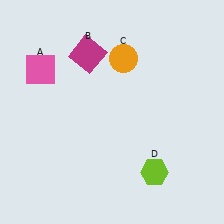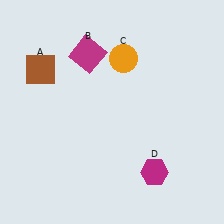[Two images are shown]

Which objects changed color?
A changed from pink to brown. D changed from lime to magenta.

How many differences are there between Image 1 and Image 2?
There are 2 differences between the two images.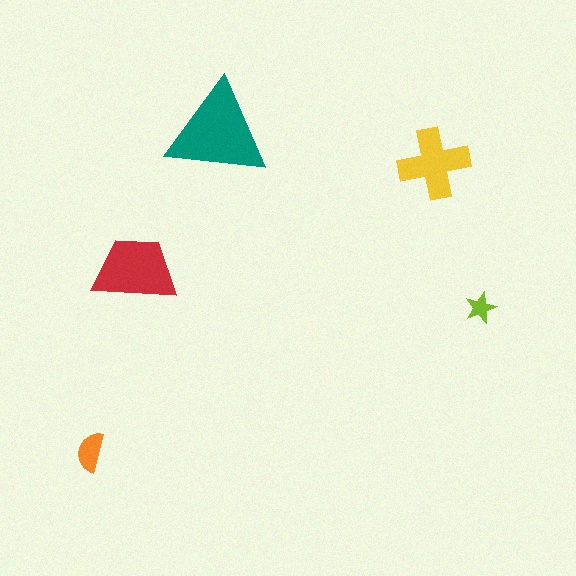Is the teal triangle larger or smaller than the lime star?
Larger.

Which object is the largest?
The teal triangle.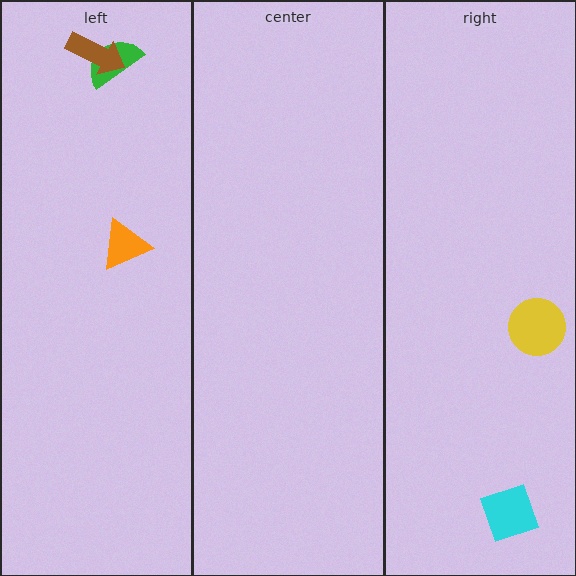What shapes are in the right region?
The cyan diamond, the yellow circle.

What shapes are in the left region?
The green semicircle, the orange triangle, the brown arrow.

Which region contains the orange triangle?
The left region.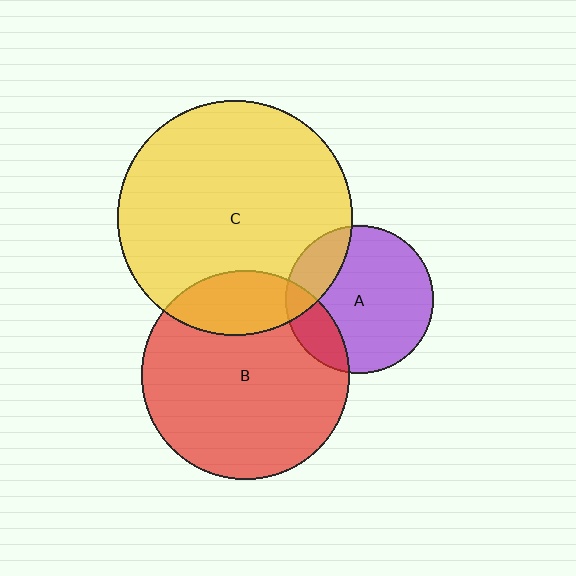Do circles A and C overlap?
Yes.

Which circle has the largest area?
Circle C (yellow).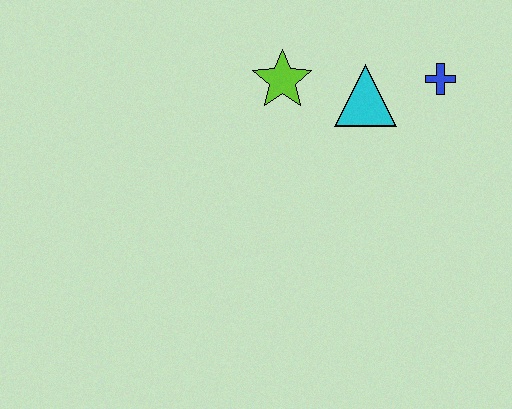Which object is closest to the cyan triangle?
The blue cross is closest to the cyan triangle.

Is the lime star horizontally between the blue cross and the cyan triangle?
No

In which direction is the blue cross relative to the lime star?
The blue cross is to the right of the lime star.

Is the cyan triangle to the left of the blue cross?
Yes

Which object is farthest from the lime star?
The blue cross is farthest from the lime star.